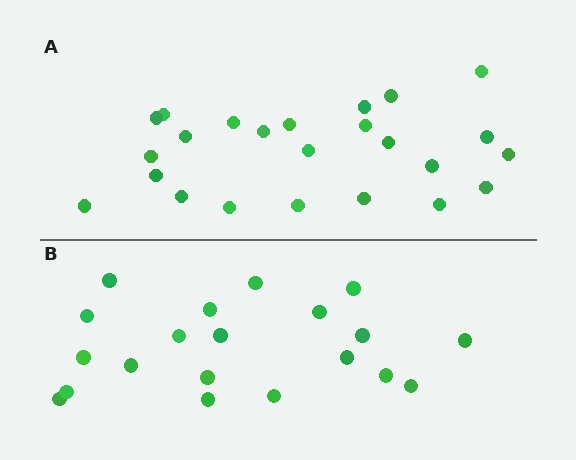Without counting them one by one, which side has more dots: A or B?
Region A (the top region) has more dots.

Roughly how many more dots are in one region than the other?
Region A has about 4 more dots than region B.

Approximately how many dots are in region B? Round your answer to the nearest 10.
About 20 dots.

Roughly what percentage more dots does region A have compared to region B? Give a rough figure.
About 20% more.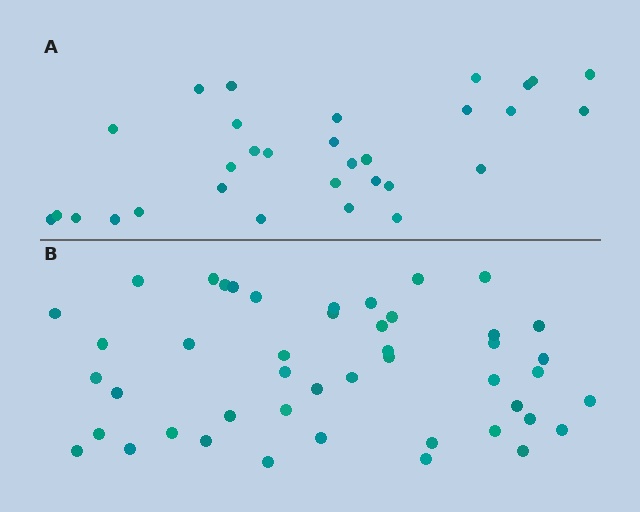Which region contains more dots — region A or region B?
Region B (the bottom region) has more dots.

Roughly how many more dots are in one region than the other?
Region B has approximately 15 more dots than region A.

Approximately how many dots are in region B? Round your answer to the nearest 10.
About 50 dots. (The exact count is 46, which rounds to 50.)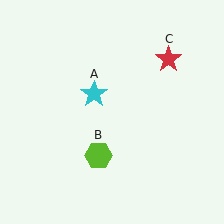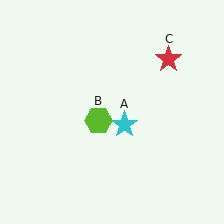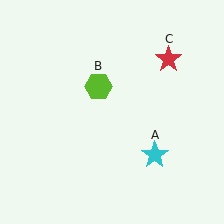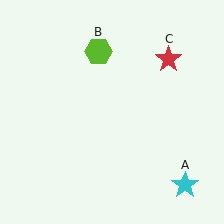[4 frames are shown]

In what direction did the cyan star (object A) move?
The cyan star (object A) moved down and to the right.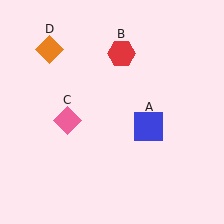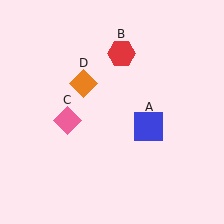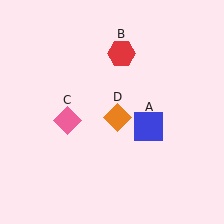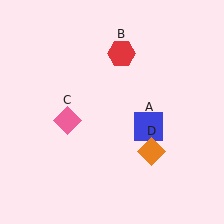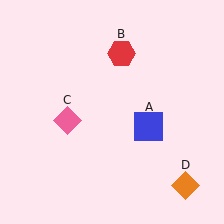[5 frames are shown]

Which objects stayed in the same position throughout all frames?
Blue square (object A) and red hexagon (object B) and pink diamond (object C) remained stationary.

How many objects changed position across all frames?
1 object changed position: orange diamond (object D).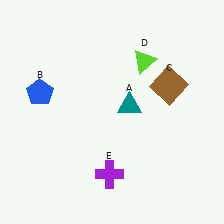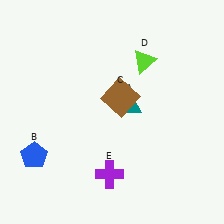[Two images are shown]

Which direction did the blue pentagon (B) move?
The blue pentagon (B) moved down.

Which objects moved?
The objects that moved are: the blue pentagon (B), the brown square (C).